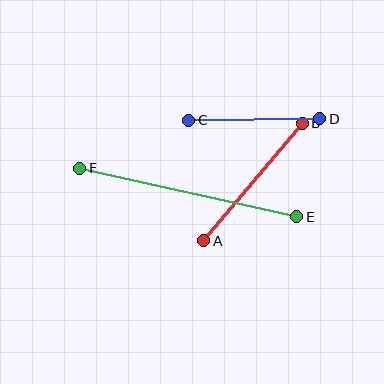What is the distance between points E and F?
The distance is approximately 222 pixels.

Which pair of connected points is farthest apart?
Points E and F are farthest apart.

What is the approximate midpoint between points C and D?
The midpoint is at approximately (254, 119) pixels.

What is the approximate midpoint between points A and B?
The midpoint is at approximately (253, 182) pixels.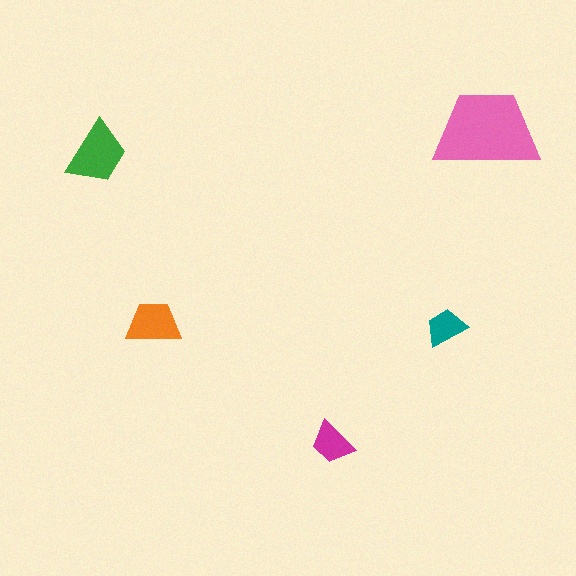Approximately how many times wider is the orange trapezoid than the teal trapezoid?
About 1.5 times wider.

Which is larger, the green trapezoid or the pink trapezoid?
The pink one.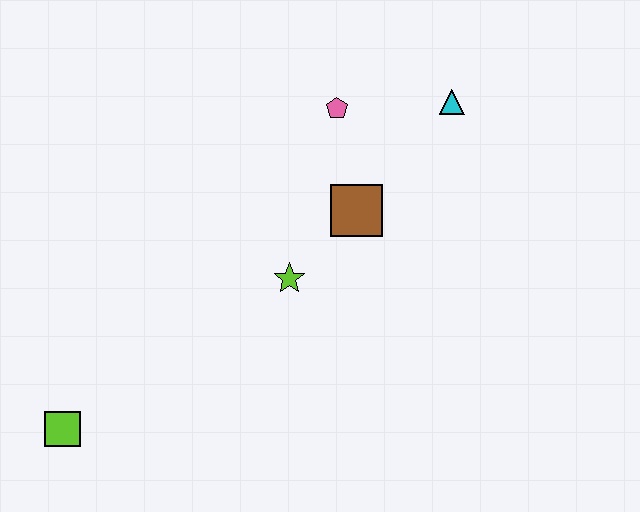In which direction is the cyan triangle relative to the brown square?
The cyan triangle is above the brown square.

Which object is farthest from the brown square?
The lime square is farthest from the brown square.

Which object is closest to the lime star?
The brown square is closest to the lime star.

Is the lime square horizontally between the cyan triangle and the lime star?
No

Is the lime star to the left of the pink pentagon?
Yes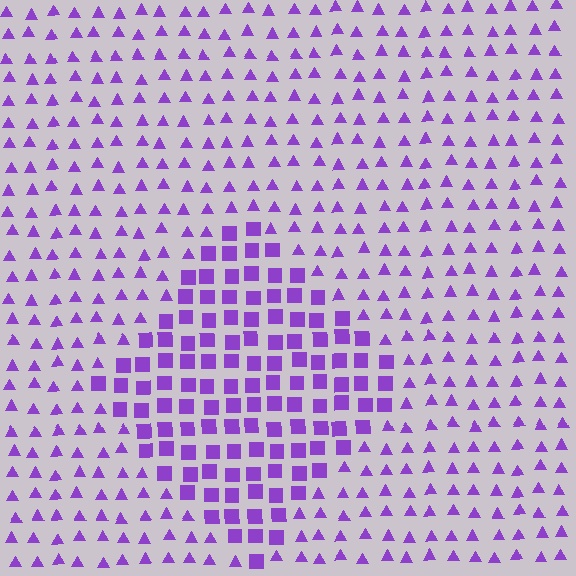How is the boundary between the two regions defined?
The boundary is defined by a change in element shape: squares inside vs. triangles outside. All elements share the same color and spacing.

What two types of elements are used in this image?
The image uses squares inside the diamond region and triangles outside it.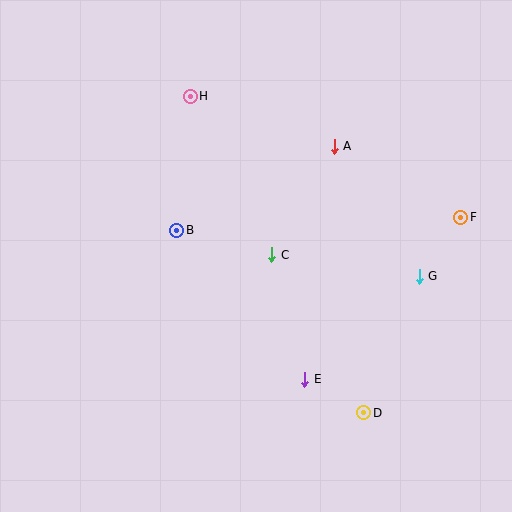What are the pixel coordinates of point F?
Point F is at (461, 217).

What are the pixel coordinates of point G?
Point G is at (419, 276).